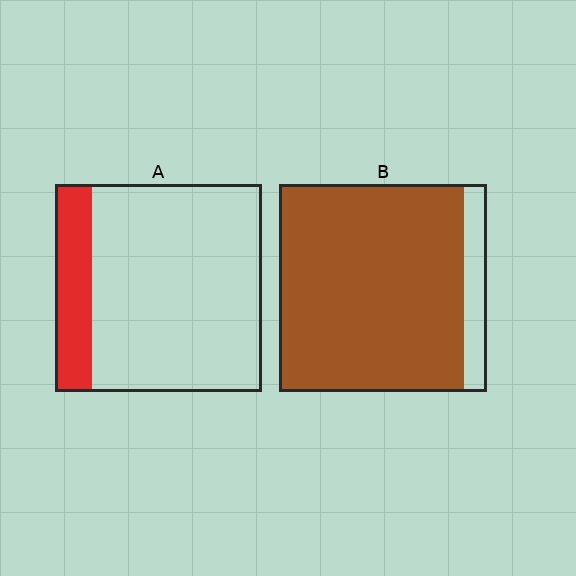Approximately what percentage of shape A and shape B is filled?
A is approximately 20% and B is approximately 90%.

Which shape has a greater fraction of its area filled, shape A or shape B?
Shape B.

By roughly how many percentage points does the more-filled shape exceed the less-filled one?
By roughly 70 percentage points (B over A).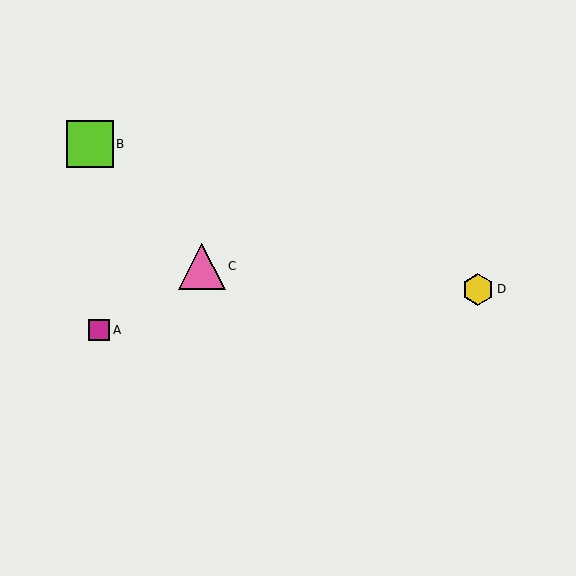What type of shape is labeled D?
Shape D is a yellow hexagon.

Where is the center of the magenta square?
The center of the magenta square is at (99, 330).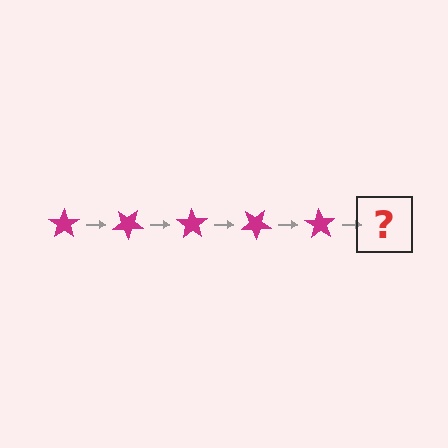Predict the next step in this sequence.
The next step is a magenta star rotated 175 degrees.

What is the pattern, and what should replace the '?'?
The pattern is that the star rotates 35 degrees each step. The '?' should be a magenta star rotated 175 degrees.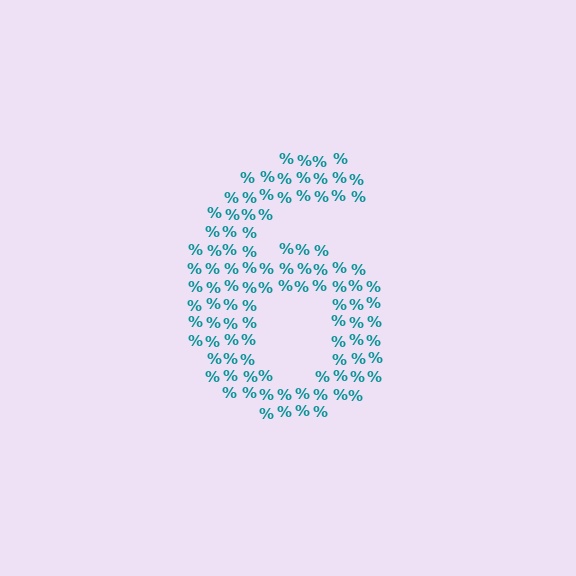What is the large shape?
The large shape is the digit 6.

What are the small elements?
The small elements are percent signs.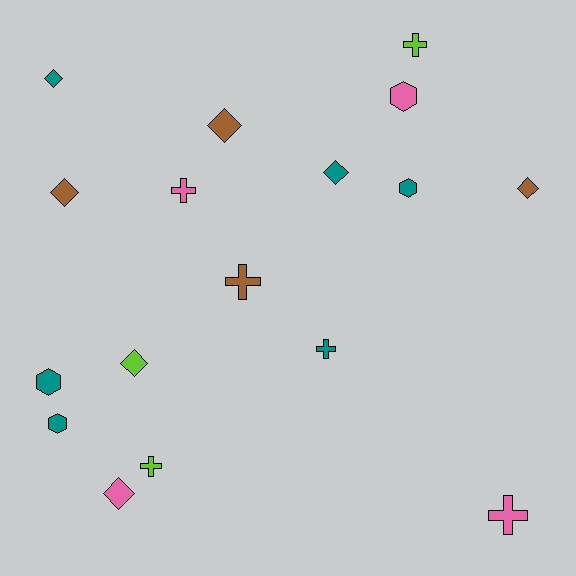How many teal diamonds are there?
There are 2 teal diamonds.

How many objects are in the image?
There are 17 objects.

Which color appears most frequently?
Teal, with 6 objects.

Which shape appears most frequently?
Diamond, with 7 objects.